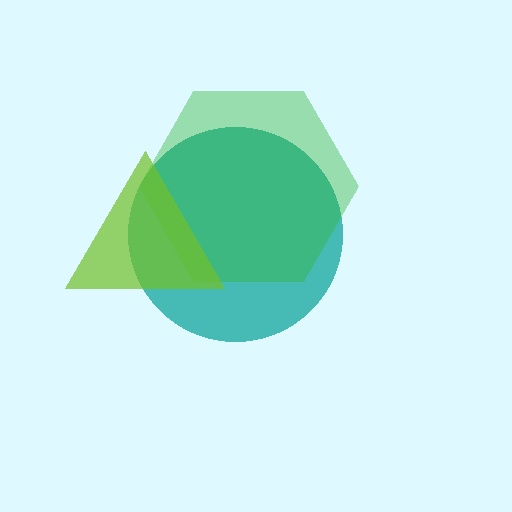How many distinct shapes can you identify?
There are 3 distinct shapes: a teal circle, a green hexagon, a lime triangle.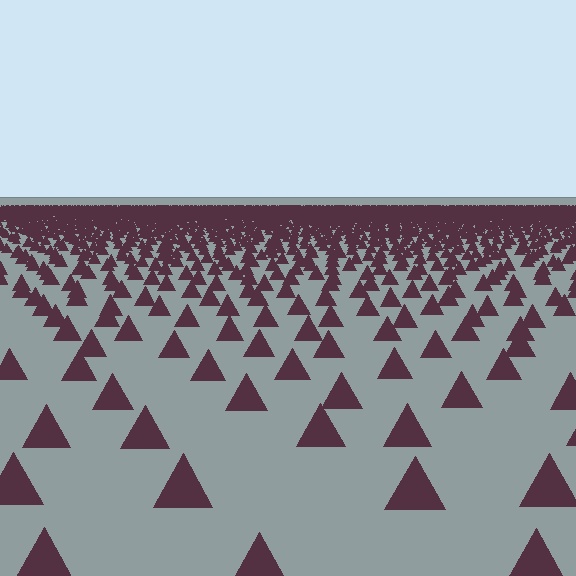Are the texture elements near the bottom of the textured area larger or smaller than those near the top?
Larger. Near the bottom, elements are closer to the viewer and appear at a bigger on-screen size.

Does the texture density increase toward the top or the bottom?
Density increases toward the top.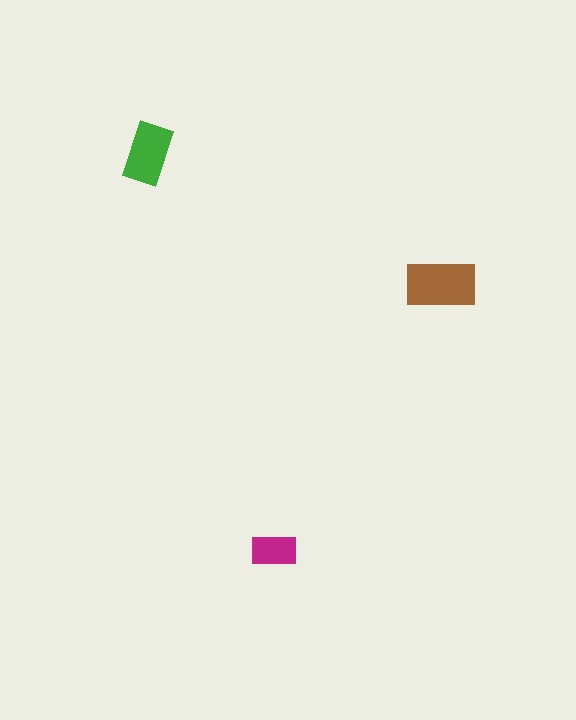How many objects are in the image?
There are 3 objects in the image.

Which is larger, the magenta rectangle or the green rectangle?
The green one.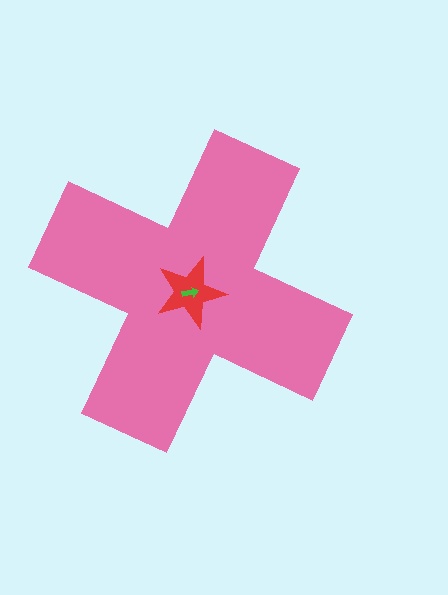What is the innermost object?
The green arrow.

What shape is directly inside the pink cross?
The red star.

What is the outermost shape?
The pink cross.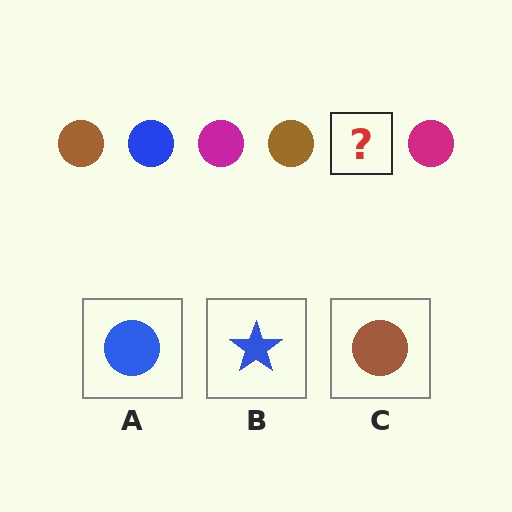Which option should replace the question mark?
Option A.